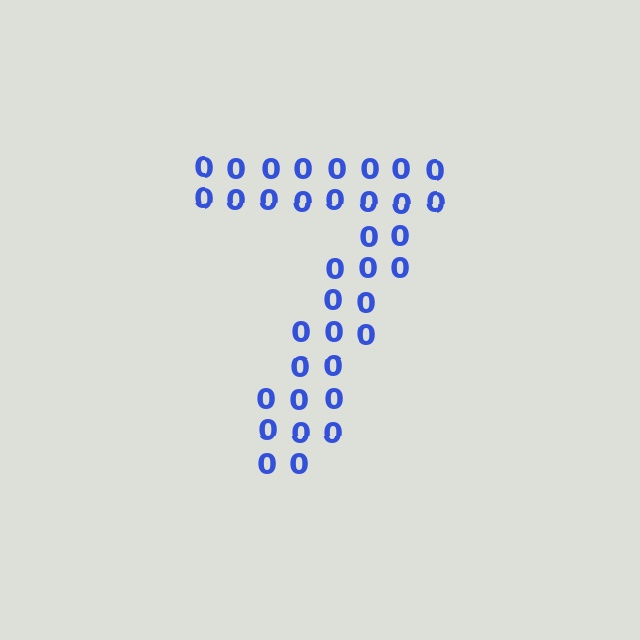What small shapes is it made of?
It is made of small digit 0's.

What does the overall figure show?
The overall figure shows the digit 7.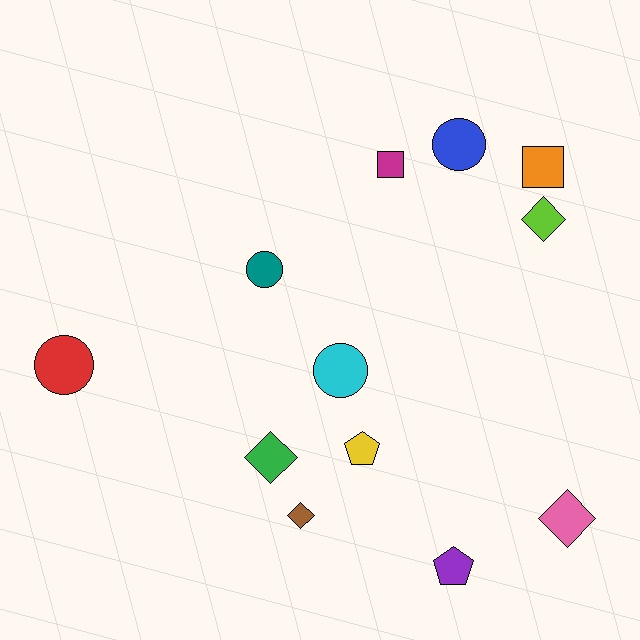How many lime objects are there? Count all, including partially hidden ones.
There is 1 lime object.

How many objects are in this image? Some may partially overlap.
There are 12 objects.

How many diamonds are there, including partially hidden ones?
There are 4 diamonds.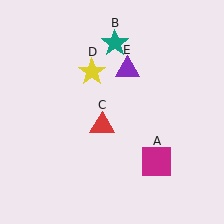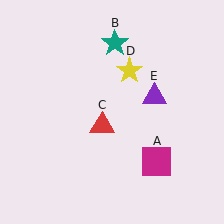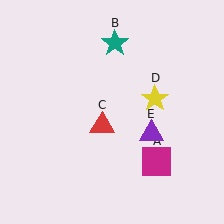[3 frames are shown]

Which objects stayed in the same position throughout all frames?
Magenta square (object A) and teal star (object B) and red triangle (object C) remained stationary.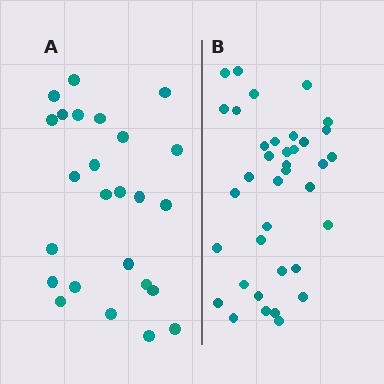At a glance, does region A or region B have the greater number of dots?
Region B (the right region) has more dots.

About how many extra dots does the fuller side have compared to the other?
Region B has roughly 12 or so more dots than region A.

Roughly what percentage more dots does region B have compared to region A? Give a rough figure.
About 50% more.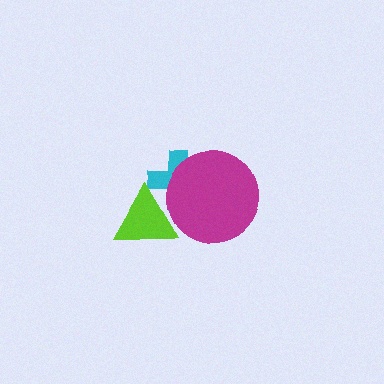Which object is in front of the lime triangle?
The magenta circle is in front of the lime triangle.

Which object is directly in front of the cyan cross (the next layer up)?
The lime triangle is directly in front of the cyan cross.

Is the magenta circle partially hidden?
No, no other shape covers it.